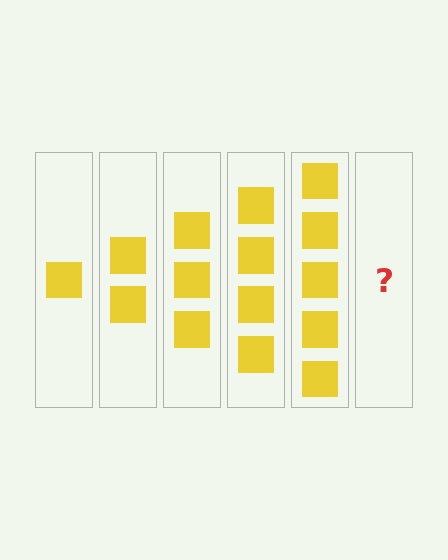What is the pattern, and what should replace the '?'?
The pattern is that each step adds one more square. The '?' should be 6 squares.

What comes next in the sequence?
The next element should be 6 squares.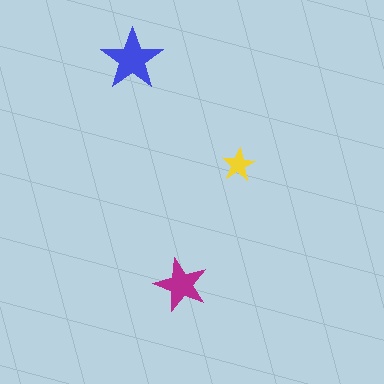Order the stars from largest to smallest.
the blue one, the magenta one, the yellow one.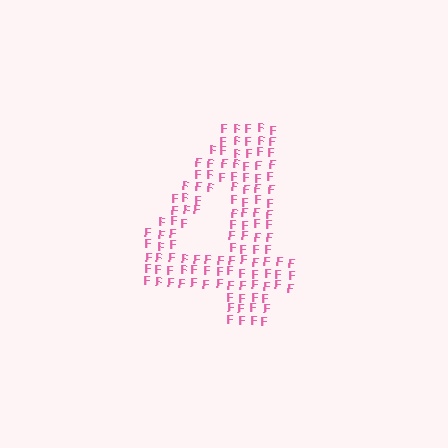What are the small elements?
The small elements are letter F's.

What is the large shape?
The large shape is the digit 4.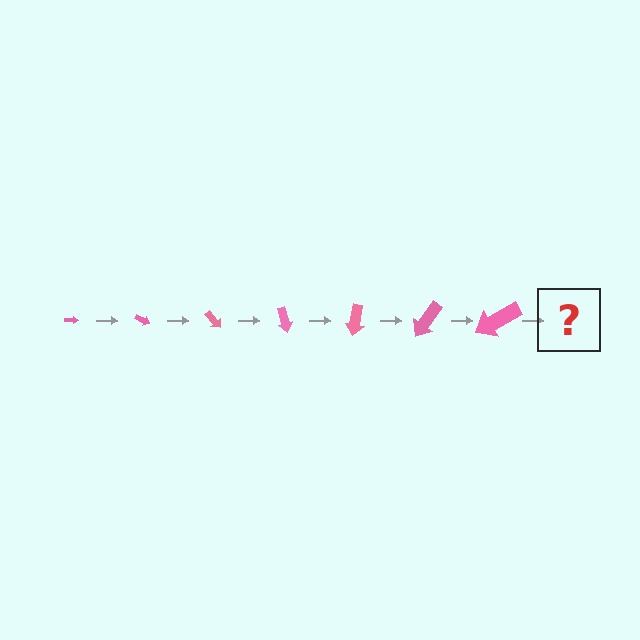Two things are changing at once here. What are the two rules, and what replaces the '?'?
The two rules are that the arrow grows larger each step and it rotates 25 degrees each step. The '?' should be an arrow, larger than the previous one and rotated 175 degrees from the start.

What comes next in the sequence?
The next element should be an arrow, larger than the previous one and rotated 175 degrees from the start.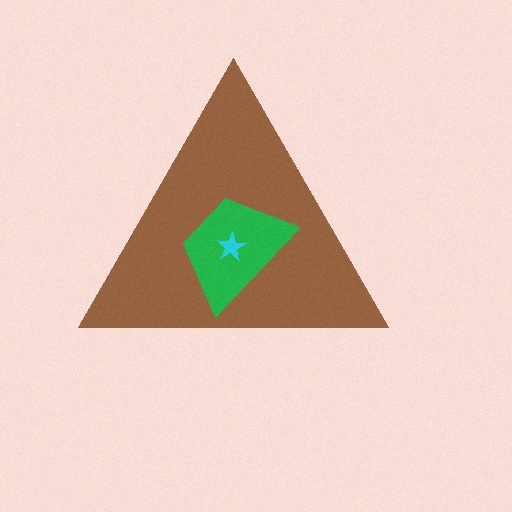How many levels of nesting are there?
3.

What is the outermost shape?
The brown triangle.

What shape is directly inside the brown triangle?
The green trapezoid.